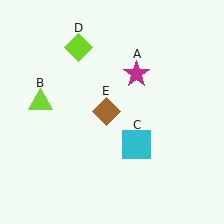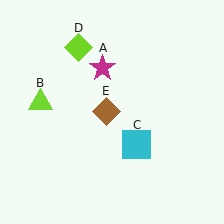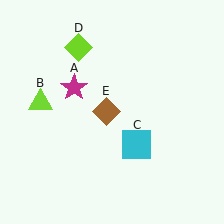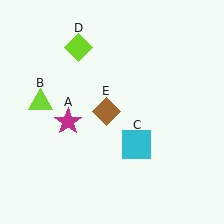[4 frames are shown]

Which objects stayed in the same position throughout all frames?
Lime triangle (object B) and cyan square (object C) and lime diamond (object D) and brown diamond (object E) remained stationary.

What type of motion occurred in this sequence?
The magenta star (object A) rotated counterclockwise around the center of the scene.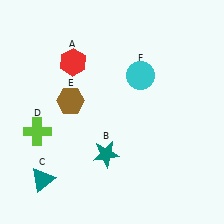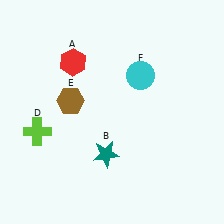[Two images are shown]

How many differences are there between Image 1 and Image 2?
There is 1 difference between the two images.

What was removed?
The teal triangle (C) was removed in Image 2.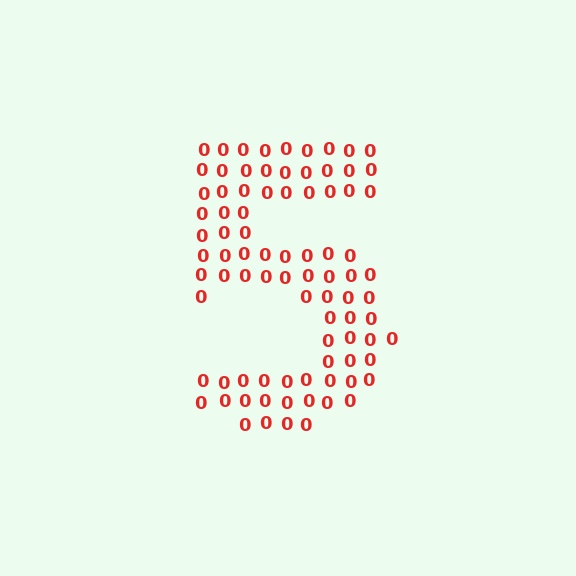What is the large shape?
The large shape is the digit 5.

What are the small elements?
The small elements are digit 0's.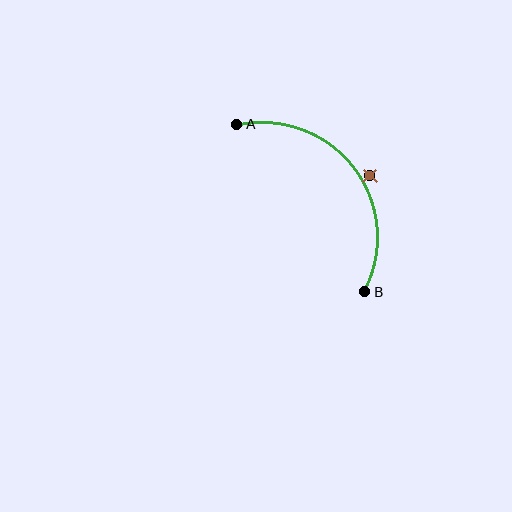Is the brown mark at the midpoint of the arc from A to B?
No — the brown mark does not lie on the arc at all. It sits slightly outside the curve.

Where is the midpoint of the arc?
The arc midpoint is the point on the curve farthest from the straight line joining A and B. It sits above and to the right of that line.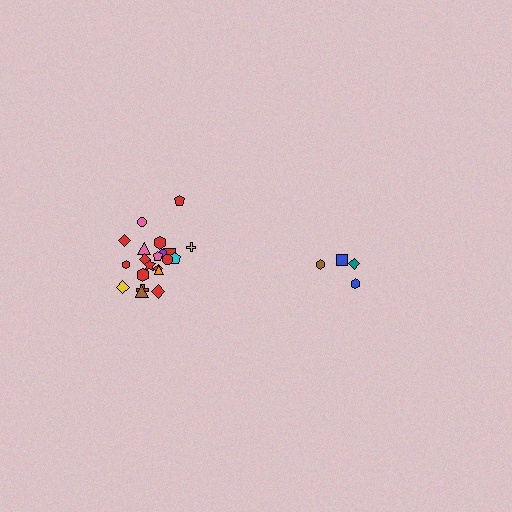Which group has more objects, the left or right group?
The left group.